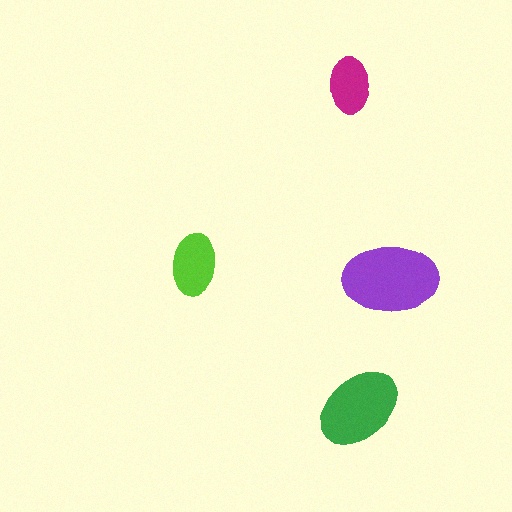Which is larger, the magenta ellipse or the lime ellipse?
The lime one.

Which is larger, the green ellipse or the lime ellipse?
The green one.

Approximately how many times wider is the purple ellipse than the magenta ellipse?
About 1.5 times wider.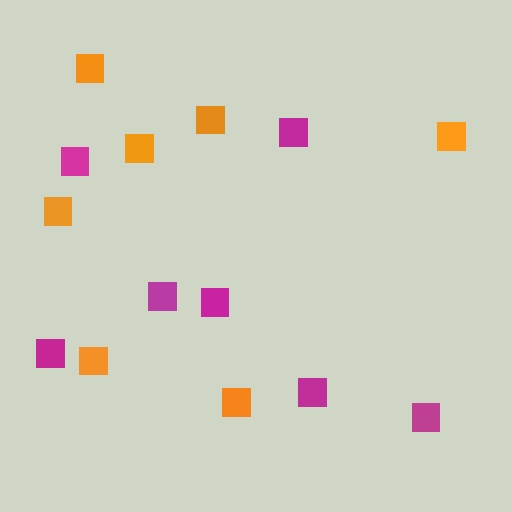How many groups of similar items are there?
There are 2 groups: one group of orange squares (7) and one group of magenta squares (7).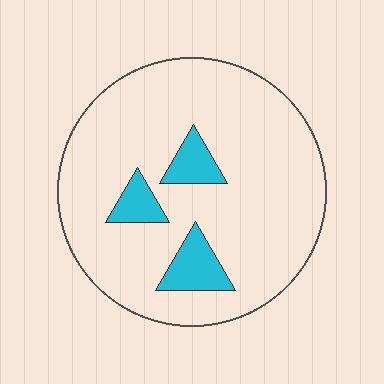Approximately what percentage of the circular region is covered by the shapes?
Approximately 10%.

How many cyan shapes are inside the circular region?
3.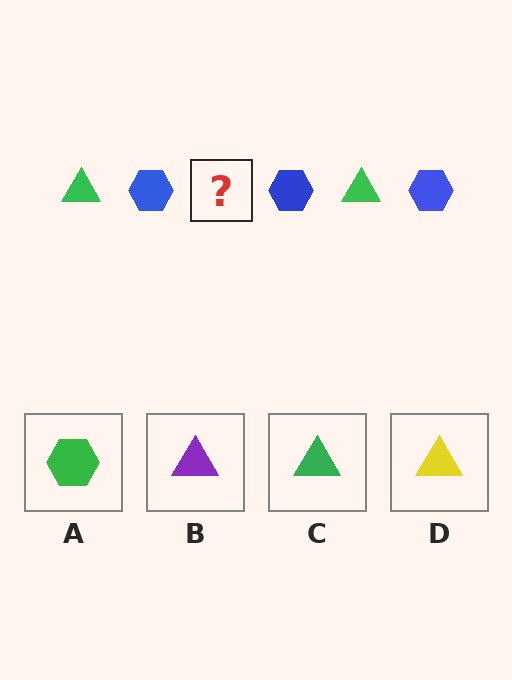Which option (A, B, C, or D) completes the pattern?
C.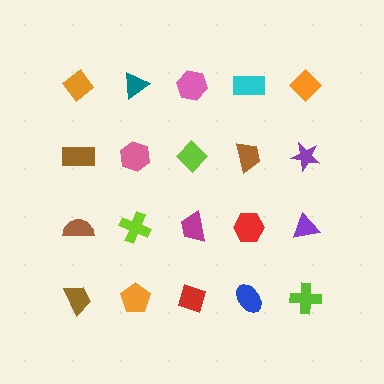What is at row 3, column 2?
A lime cross.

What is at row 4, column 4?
A blue ellipse.